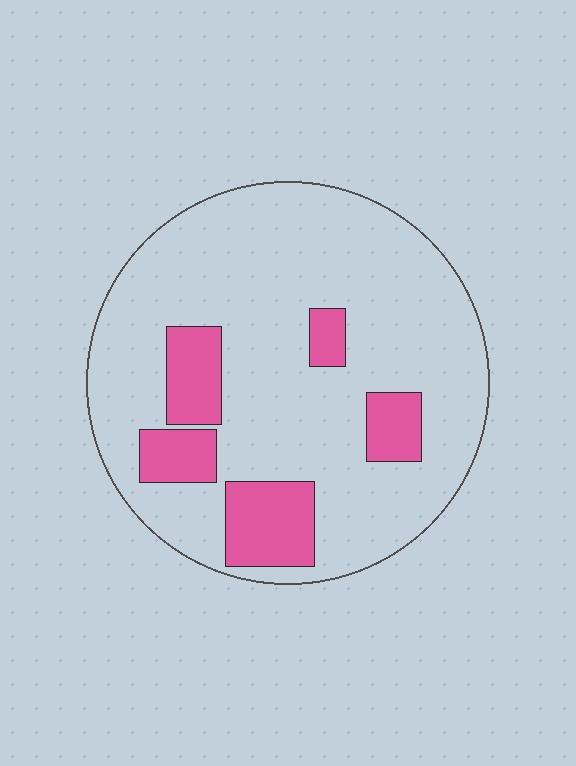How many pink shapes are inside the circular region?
5.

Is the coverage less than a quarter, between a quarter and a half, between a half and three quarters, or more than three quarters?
Less than a quarter.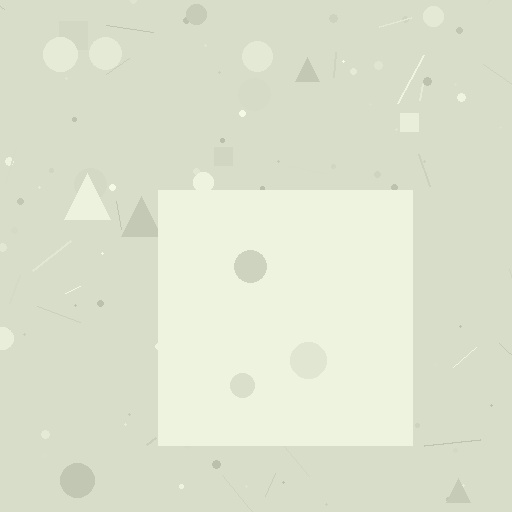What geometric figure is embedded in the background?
A square is embedded in the background.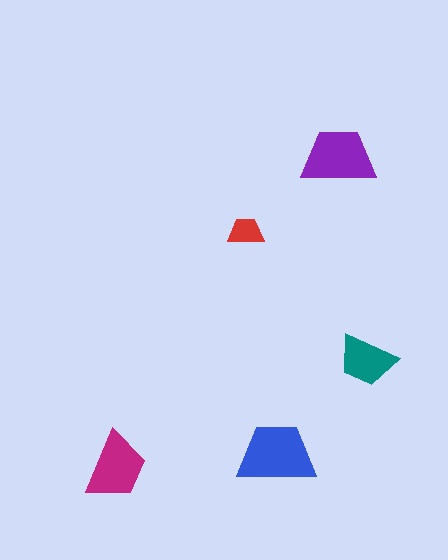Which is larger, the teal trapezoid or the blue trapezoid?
The blue one.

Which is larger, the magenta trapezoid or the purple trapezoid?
The purple one.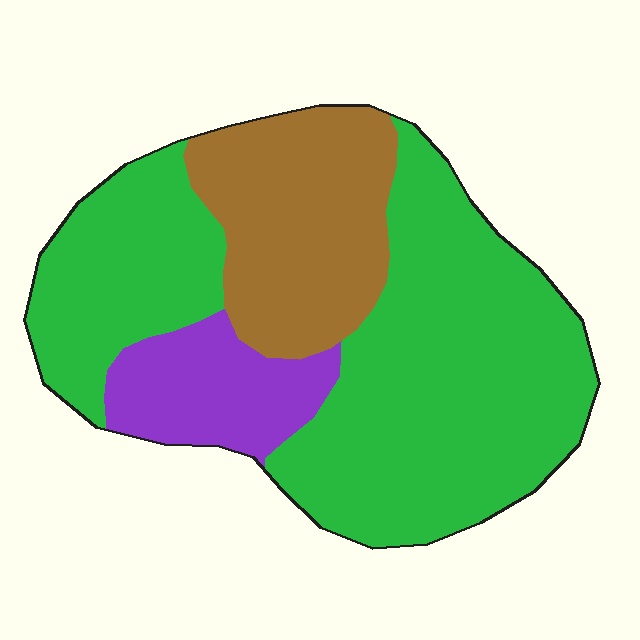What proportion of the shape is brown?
Brown covers about 25% of the shape.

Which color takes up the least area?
Purple, at roughly 15%.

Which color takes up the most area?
Green, at roughly 65%.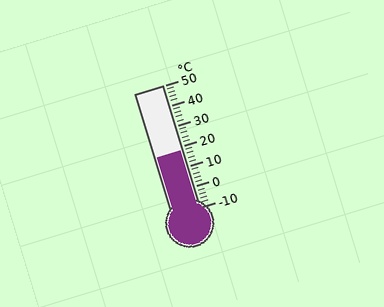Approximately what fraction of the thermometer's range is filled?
The thermometer is filled to approximately 45% of its range.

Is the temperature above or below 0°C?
The temperature is above 0°C.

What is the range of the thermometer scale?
The thermometer scale ranges from -10°C to 50°C.